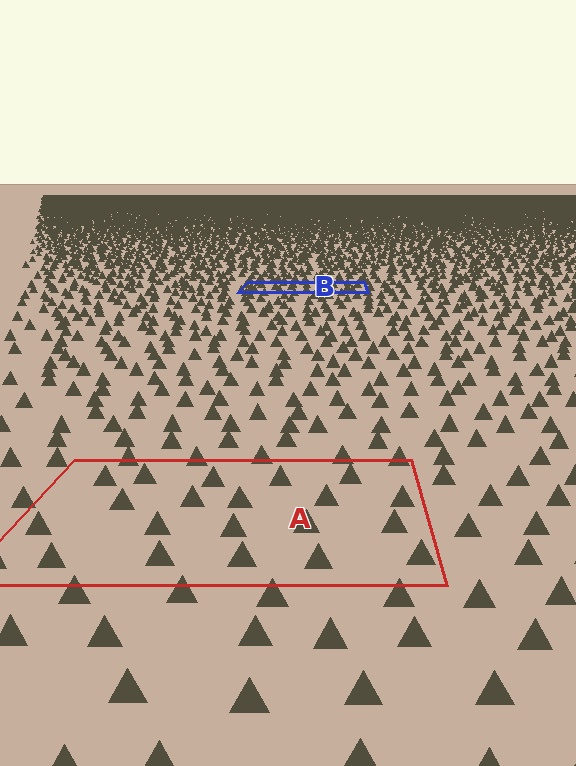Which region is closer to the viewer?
Region A is closer. The texture elements there are larger and more spread out.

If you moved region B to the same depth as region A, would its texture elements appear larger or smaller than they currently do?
They would appear larger. At a closer depth, the same texture elements are projected at a bigger on-screen size.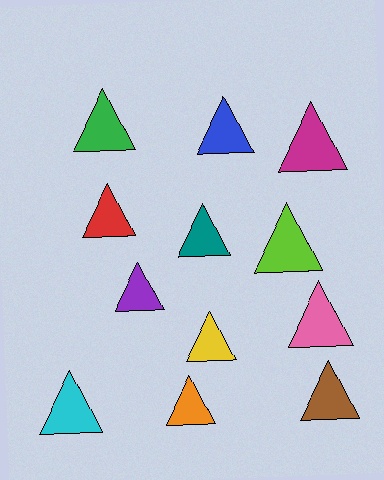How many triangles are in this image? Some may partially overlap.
There are 12 triangles.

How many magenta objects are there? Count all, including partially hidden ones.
There is 1 magenta object.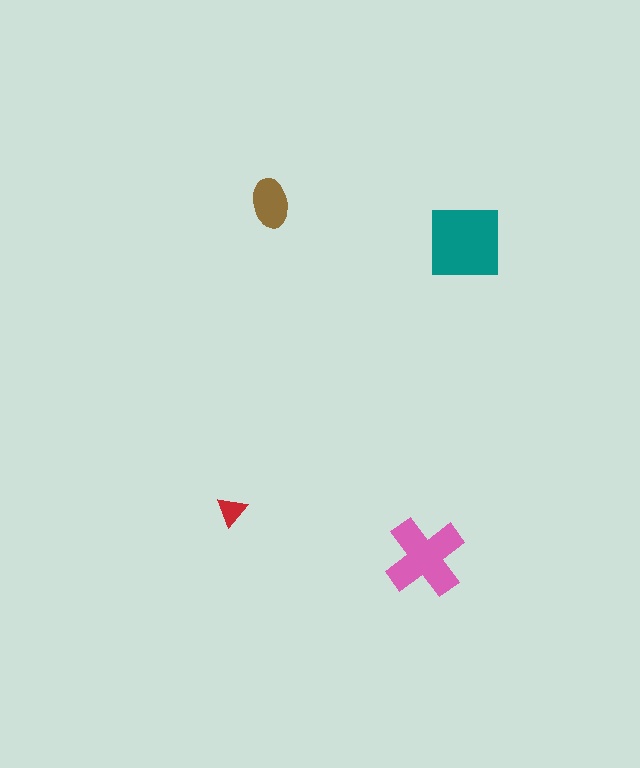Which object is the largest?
The teal square.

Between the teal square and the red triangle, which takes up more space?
The teal square.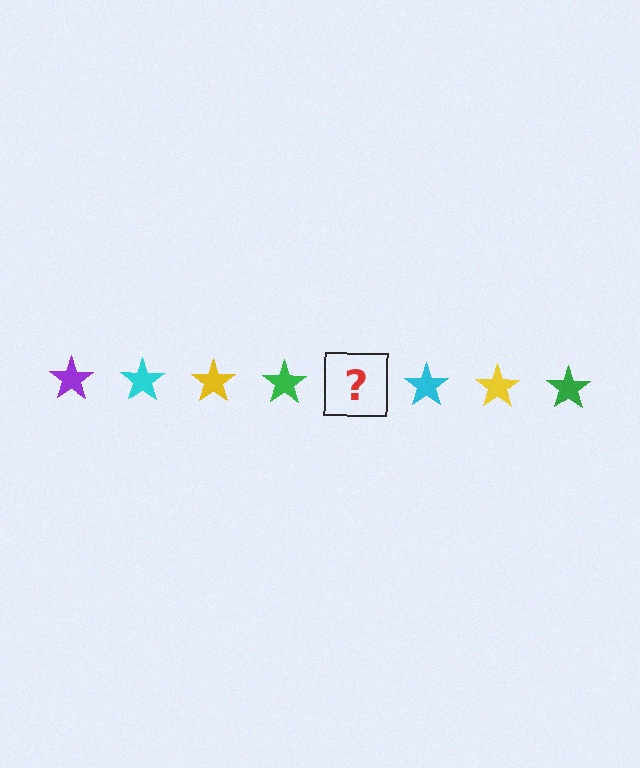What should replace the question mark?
The question mark should be replaced with a purple star.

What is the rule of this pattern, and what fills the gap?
The rule is that the pattern cycles through purple, cyan, yellow, green stars. The gap should be filled with a purple star.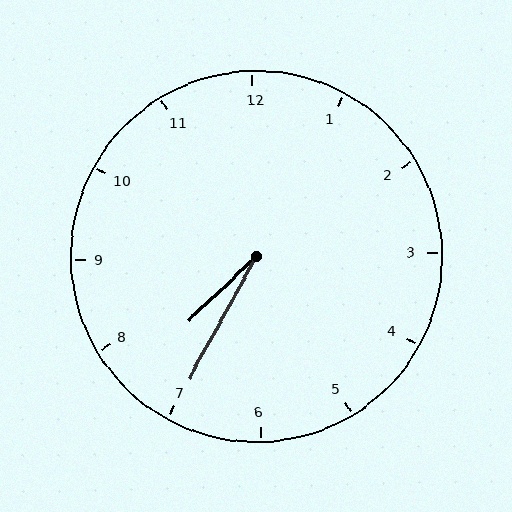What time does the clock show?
7:35.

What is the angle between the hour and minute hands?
Approximately 18 degrees.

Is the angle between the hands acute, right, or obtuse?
It is acute.